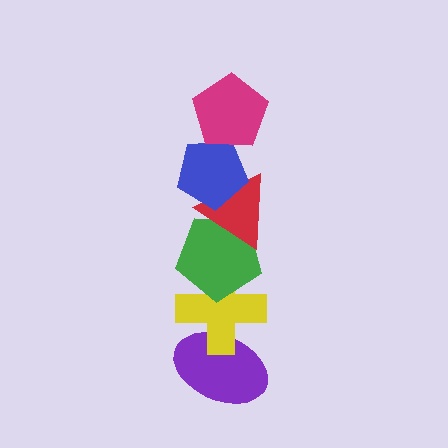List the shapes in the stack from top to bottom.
From top to bottom: the magenta pentagon, the blue pentagon, the red triangle, the green pentagon, the yellow cross, the purple ellipse.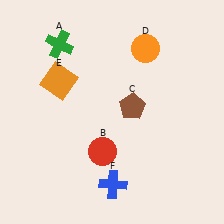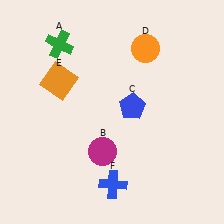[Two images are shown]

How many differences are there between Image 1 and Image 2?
There are 2 differences between the two images.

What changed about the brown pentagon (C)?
In Image 1, C is brown. In Image 2, it changed to blue.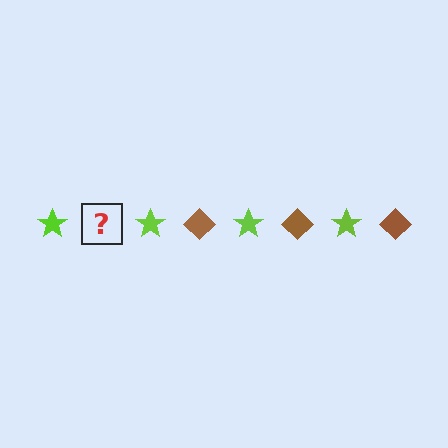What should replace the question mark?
The question mark should be replaced with a brown diamond.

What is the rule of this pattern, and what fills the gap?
The rule is that the pattern alternates between lime star and brown diamond. The gap should be filled with a brown diamond.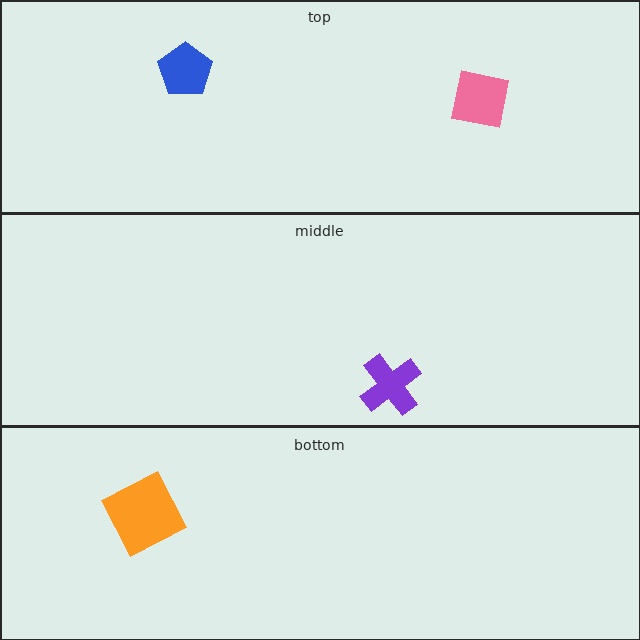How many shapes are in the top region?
2.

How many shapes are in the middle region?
1.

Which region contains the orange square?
The bottom region.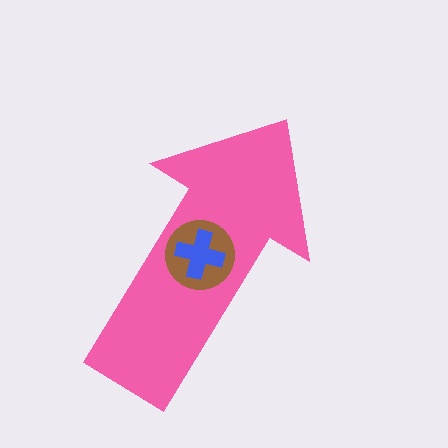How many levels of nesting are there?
3.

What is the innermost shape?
The blue cross.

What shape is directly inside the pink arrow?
The brown circle.